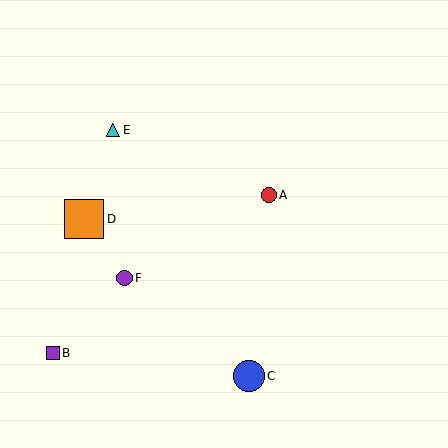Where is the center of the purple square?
The center of the purple square is at (53, 353).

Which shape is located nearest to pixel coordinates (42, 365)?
The purple square (labeled B) at (53, 353) is nearest to that location.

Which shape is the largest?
The orange square (labeled D) is the largest.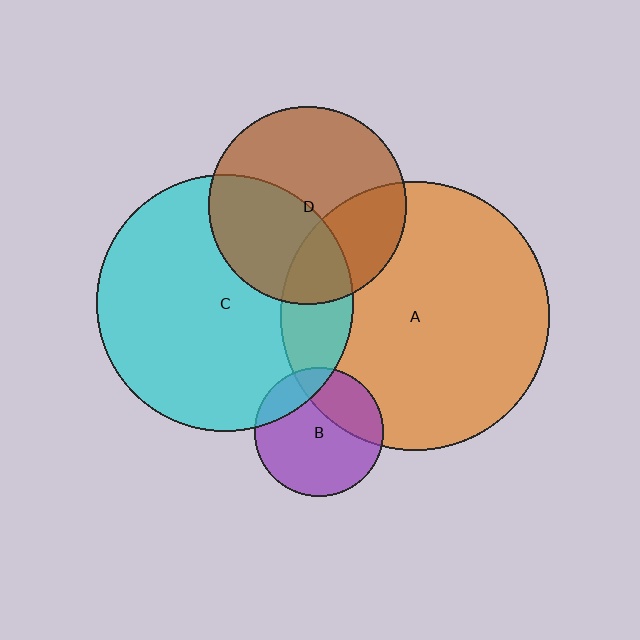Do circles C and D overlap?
Yes.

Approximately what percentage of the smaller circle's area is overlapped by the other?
Approximately 40%.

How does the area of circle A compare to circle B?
Approximately 4.4 times.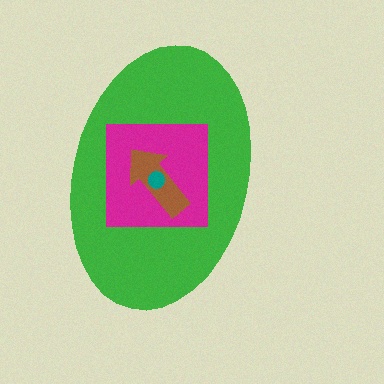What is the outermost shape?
The green ellipse.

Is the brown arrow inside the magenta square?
Yes.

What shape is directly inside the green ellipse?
The magenta square.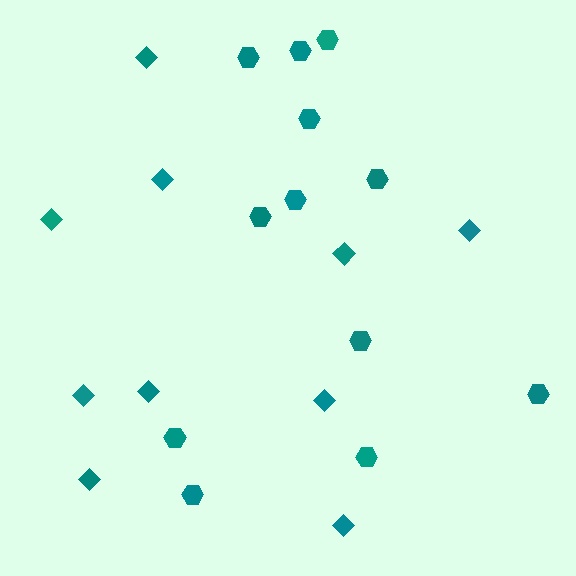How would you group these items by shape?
There are 2 groups: one group of diamonds (10) and one group of hexagons (12).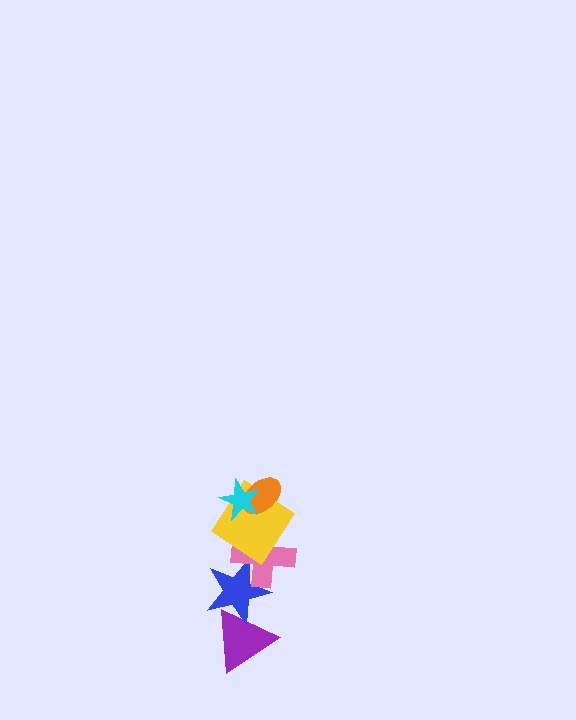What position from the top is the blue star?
The blue star is 5th from the top.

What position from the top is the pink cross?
The pink cross is 4th from the top.